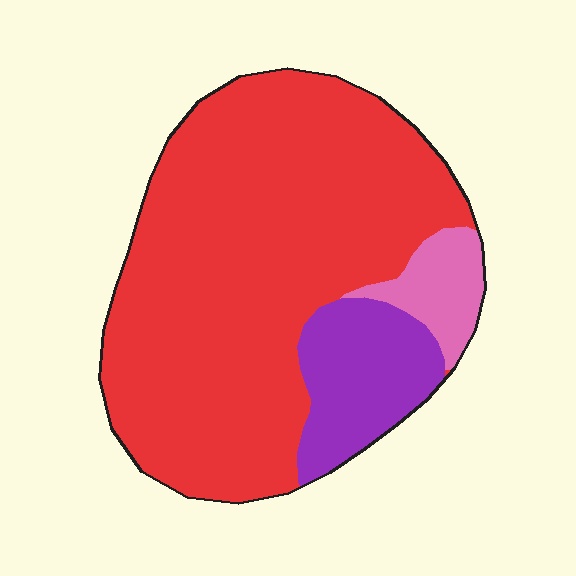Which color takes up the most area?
Red, at roughly 80%.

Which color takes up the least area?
Pink, at roughly 5%.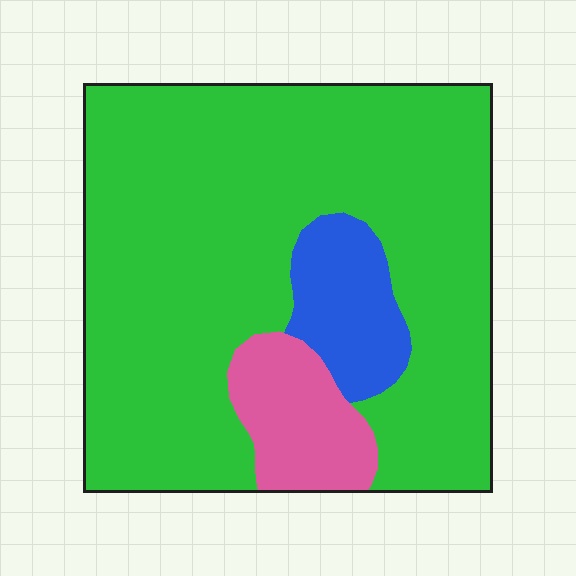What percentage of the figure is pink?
Pink takes up about one tenth (1/10) of the figure.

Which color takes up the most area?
Green, at roughly 80%.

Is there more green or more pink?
Green.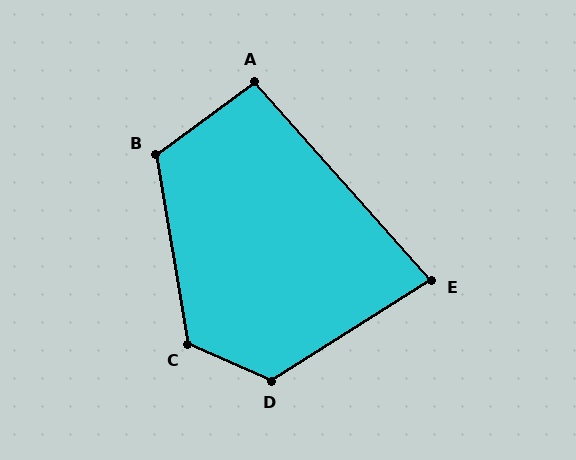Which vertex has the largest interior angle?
D, at approximately 124 degrees.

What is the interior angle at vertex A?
Approximately 95 degrees (obtuse).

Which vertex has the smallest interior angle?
E, at approximately 81 degrees.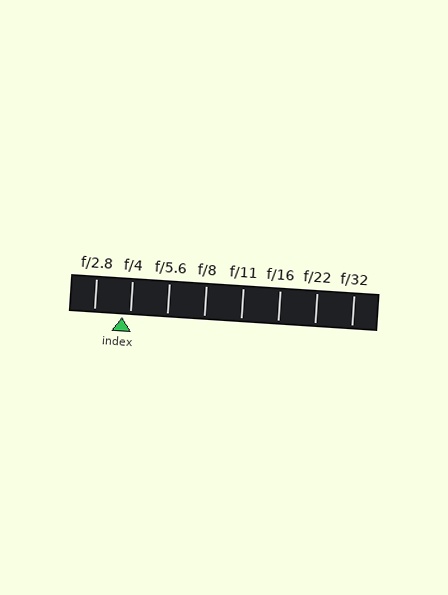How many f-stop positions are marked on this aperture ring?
There are 8 f-stop positions marked.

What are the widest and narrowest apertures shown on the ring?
The widest aperture shown is f/2.8 and the narrowest is f/32.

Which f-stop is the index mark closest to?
The index mark is closest to f/4.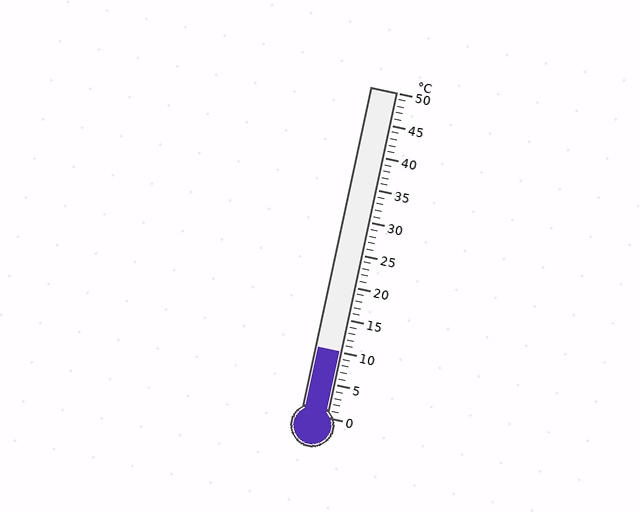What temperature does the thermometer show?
The thermometer shows approximately 10°C.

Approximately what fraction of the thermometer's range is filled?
The thermometer is filled to approximately 20% of its range.